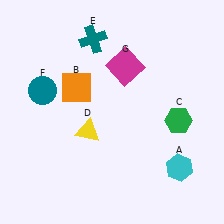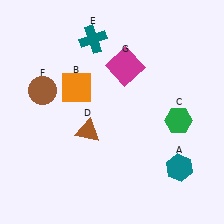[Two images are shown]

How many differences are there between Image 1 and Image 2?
There are 3 differences between the two images.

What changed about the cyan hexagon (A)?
In Image 1, A is cyan. In Image 2, it changed to teal.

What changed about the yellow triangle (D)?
In Image 1, D is yellow. In Image 2, it changed to brown.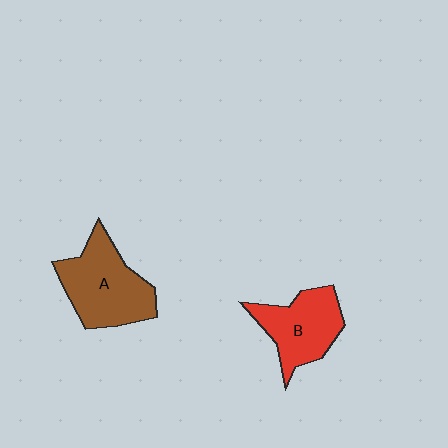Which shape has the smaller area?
Shape B (red).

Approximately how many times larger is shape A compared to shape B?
Approximately 1.2 times.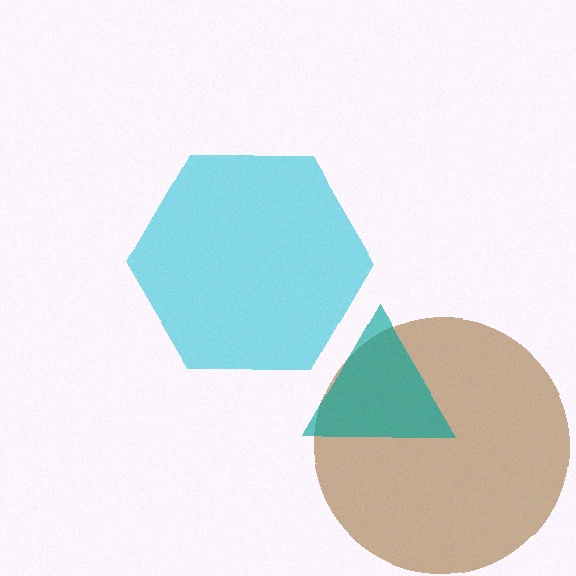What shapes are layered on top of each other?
The layered shapes are: a brown circle, a teal triangle, a cyan hexagon.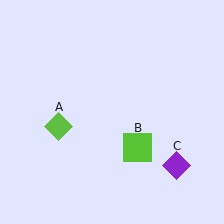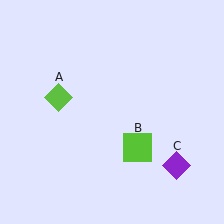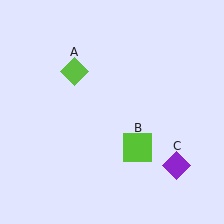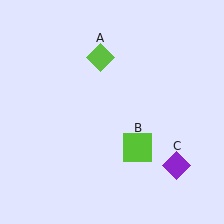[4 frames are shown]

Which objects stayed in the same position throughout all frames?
Lime square (object B) and purple diamond (object C) remained stationary.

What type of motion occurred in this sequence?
The lime diamond (object A) rotated clockwise around the center of the scene.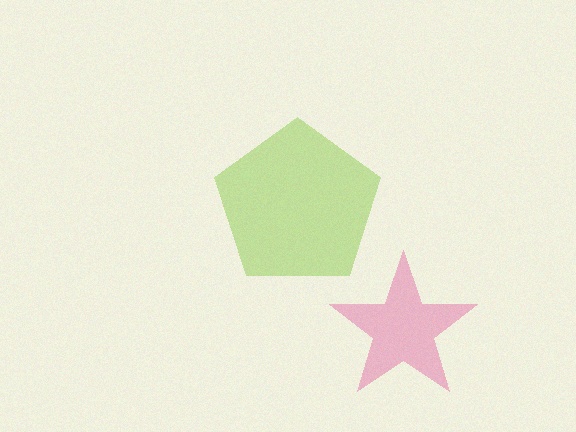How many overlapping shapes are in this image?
There are 2 overlapping shapes in the image.